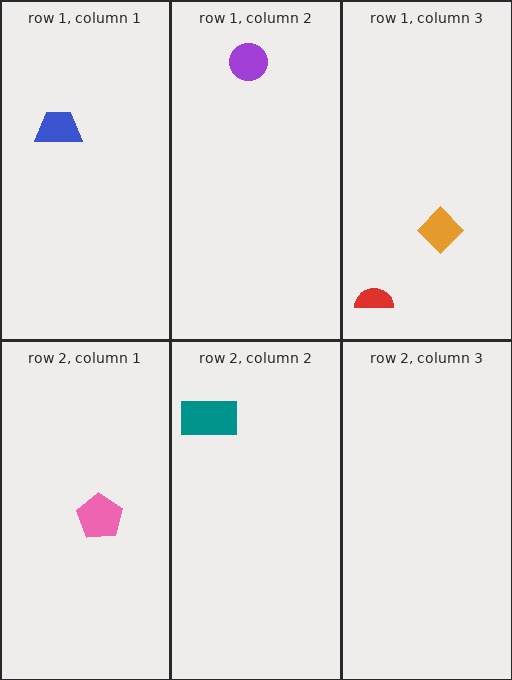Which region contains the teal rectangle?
The row 2, column 2 region.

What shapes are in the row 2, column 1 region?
The pink pentagon.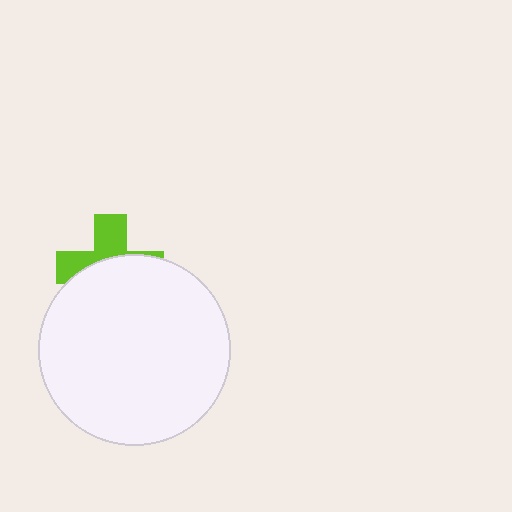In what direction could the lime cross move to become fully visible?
The lime cross could move up. That would shift it out from behind the white circle entirely.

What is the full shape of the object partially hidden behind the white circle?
The partially hidden object is a lime cross.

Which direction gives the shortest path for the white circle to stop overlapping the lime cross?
Moving down gives the shortest separation.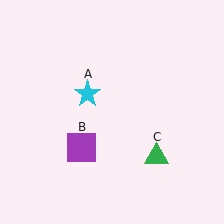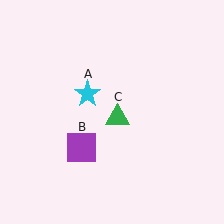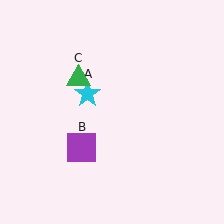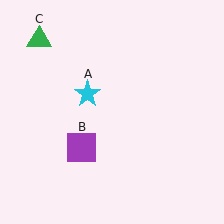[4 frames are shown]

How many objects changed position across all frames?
1 object changed position: green triangle (object C).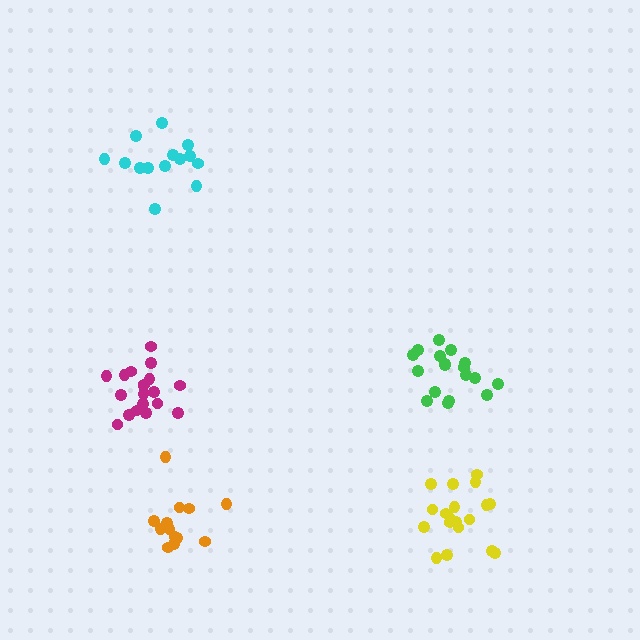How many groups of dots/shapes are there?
There are 5 groups.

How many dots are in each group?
Group 1: 19 dots, Group 2: 13 dots, Group 3: 18 dots, Group 4: 19 dots, Group 5: 14 dots (83 total).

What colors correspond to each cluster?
The clusters are colored: magenta, orange, green, yellow, cyan.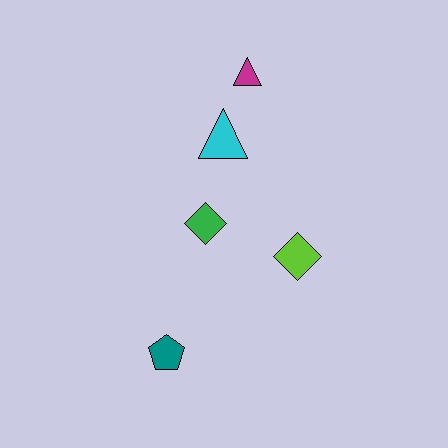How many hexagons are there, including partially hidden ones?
There are no hexagons.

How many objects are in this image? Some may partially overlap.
There are 5 objects.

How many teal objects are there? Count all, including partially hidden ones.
There is 1 teal object.